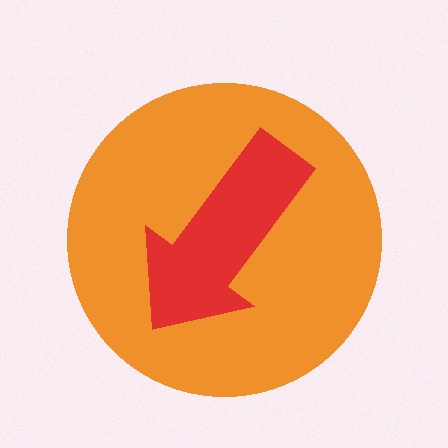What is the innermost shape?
The red arrow.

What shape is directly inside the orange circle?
The red arrow.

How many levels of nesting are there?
2.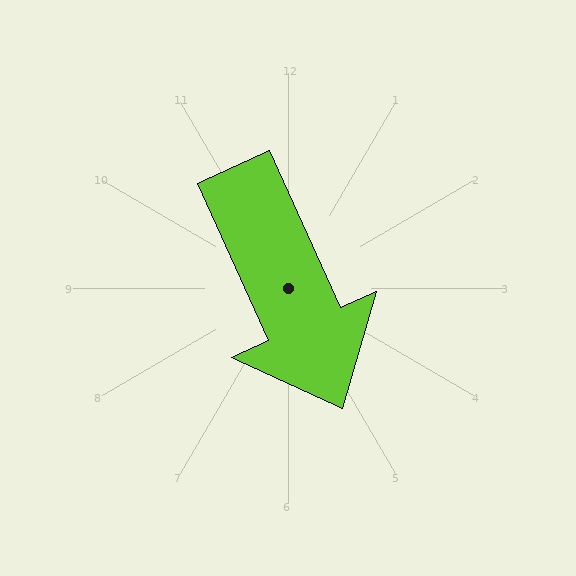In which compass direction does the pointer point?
Southeast.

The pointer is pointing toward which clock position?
Roughly 5 o'clock.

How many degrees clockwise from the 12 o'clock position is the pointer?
Approximately 156 degrees.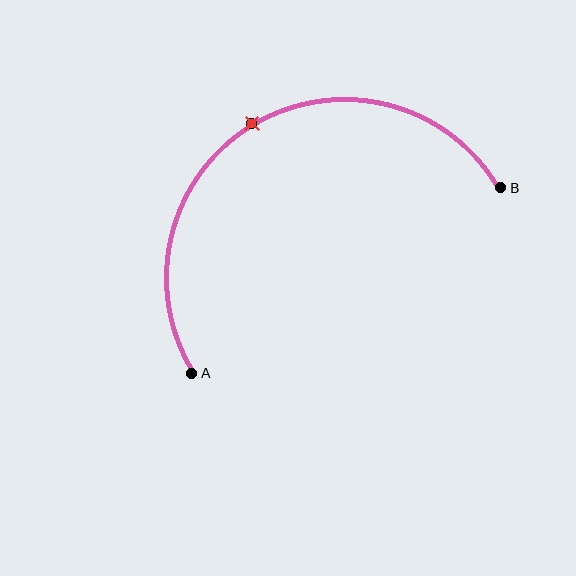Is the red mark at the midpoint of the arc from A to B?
Yes. The red mark lies on the arc at equal arc-length from both A and B — it is the arc midpoint.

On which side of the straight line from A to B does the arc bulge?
The arc bulges above the straight line connecting A and B.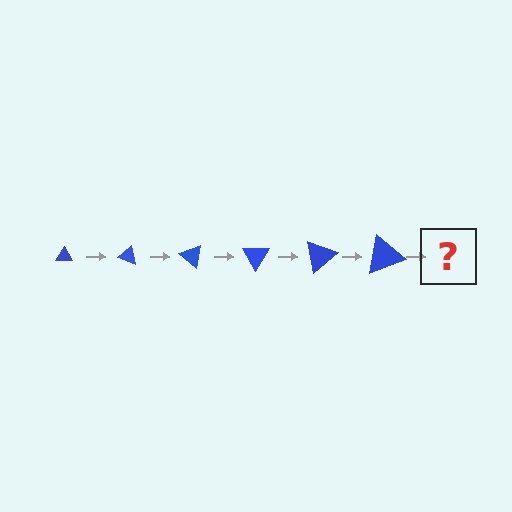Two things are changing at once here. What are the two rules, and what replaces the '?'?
The two rules are that the triangle grows larger each step and it rotates 20 degrees each step. The '?' should be a triangle, larger than the previous one and rotated 120 degrees from the start.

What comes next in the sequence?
The next element should be a triangle, larger than the previous one and rotated 120 degrees from the start.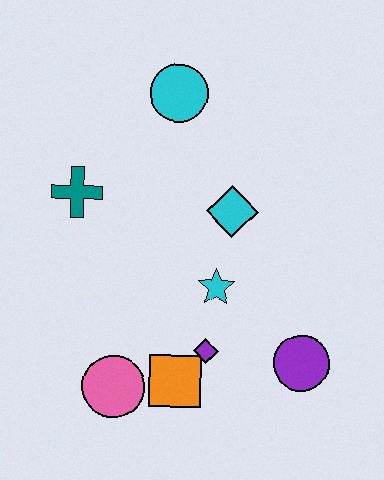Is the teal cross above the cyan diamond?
Yes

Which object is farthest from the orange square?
The cyan circle is farthest from the orange square.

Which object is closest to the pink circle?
The orange square is closest to the pink circle.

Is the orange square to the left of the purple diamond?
Yes